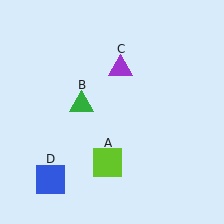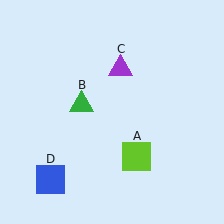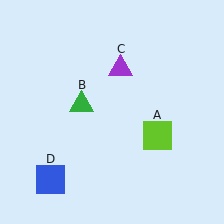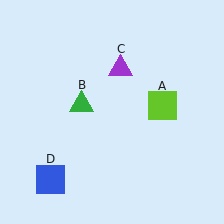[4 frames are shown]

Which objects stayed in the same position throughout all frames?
Green triangle (object B) and purple triangle (object C) and blue square (object D) remained stationary.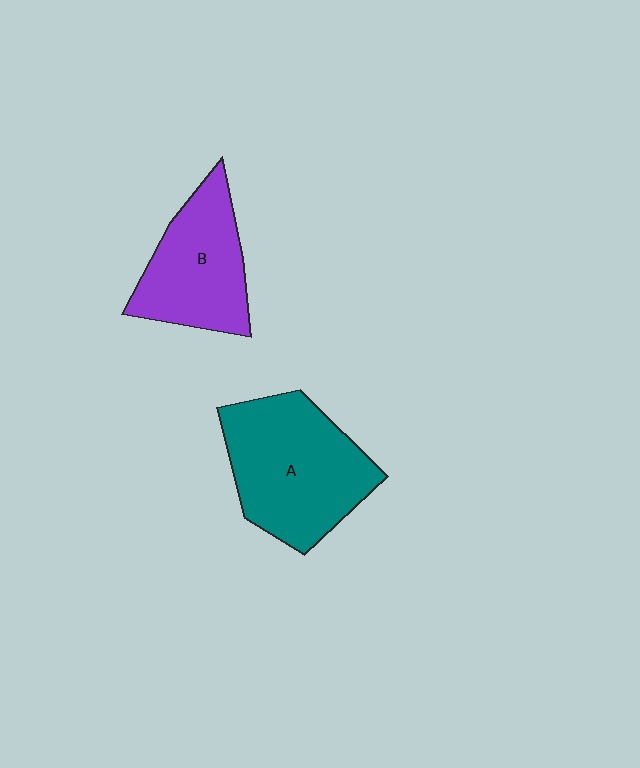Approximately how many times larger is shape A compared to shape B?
Approximately 1.3 times.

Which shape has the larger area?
Shape A (teal).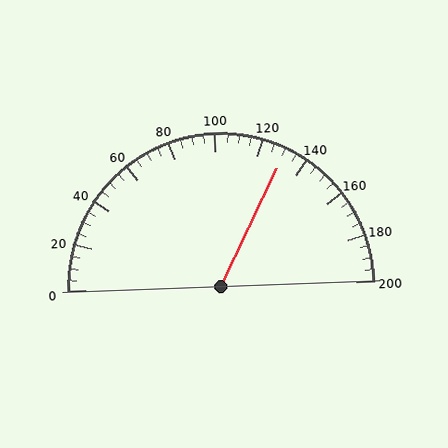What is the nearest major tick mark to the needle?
The nearest major tick mark is 120.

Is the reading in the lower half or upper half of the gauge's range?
The reading is in the upper half of the range (0 to 200).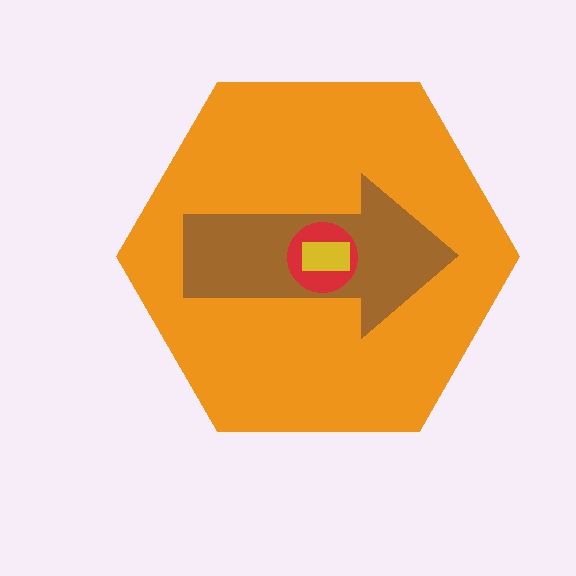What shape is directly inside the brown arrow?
The red circle.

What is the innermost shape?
The yellow rectangle.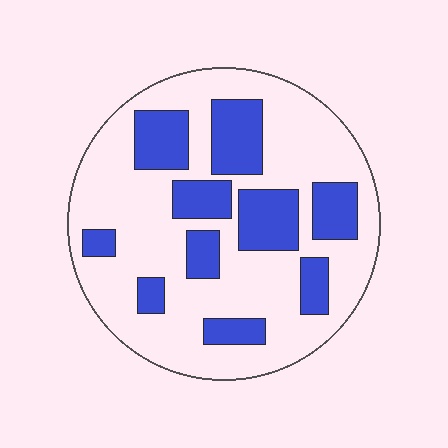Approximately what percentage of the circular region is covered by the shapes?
Approximately 30%.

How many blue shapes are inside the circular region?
10.